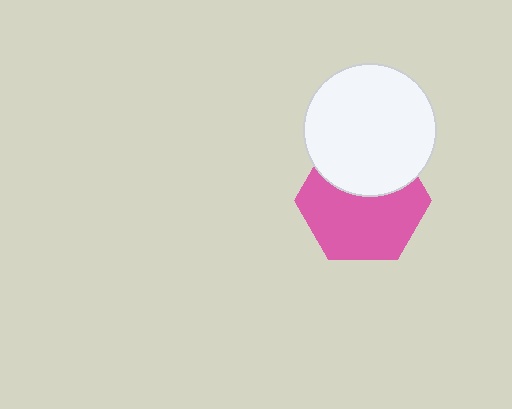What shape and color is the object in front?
The object in front is a white circle.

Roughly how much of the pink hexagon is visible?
About half of it is visible (roughly 64%).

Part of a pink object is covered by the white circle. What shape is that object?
It is a hexagon.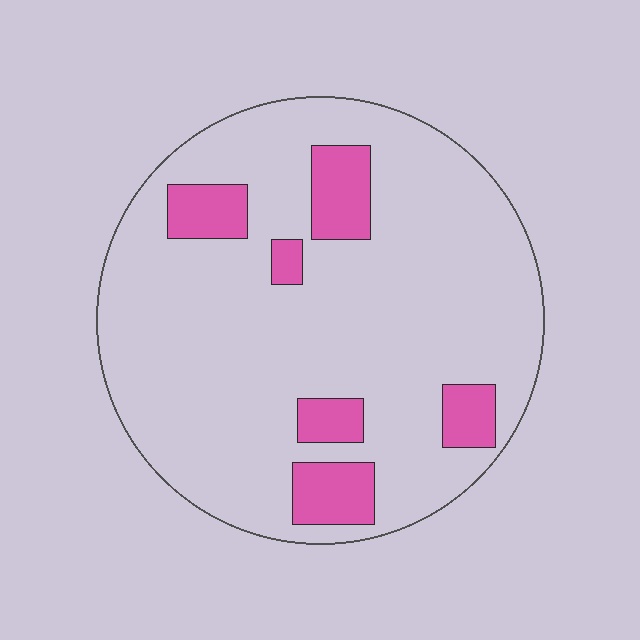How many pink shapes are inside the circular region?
6.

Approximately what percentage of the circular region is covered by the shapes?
Approximately 15%.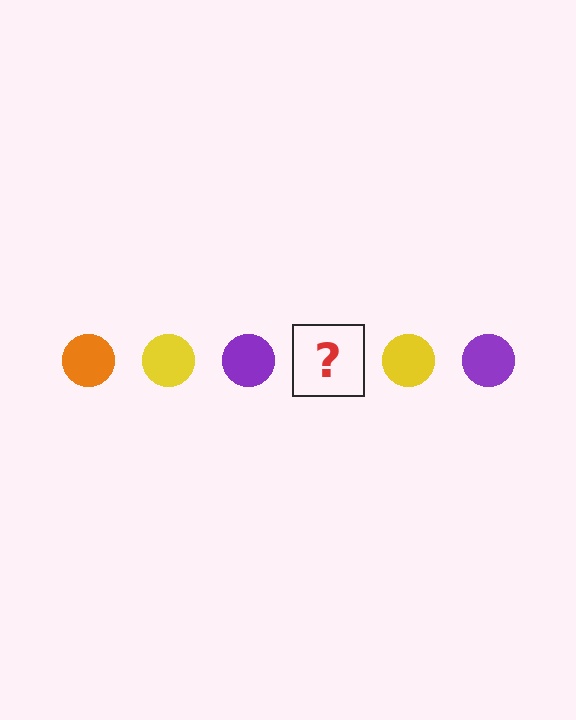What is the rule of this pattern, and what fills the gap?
The rule is that the pattern cycles through orange, yellow, purple circles. The gap should be filled with an orange circle.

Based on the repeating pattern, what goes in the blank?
The blank should be an orange circle.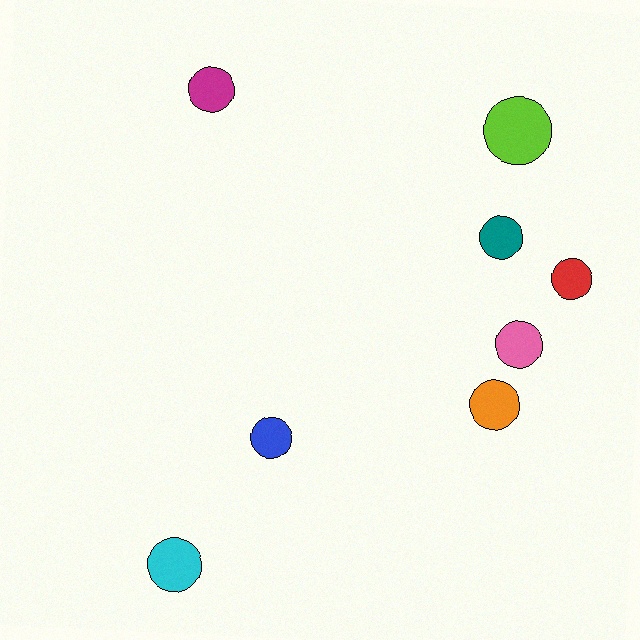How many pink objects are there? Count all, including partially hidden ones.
There is 1 pink object.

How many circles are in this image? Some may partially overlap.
There are 8 circles.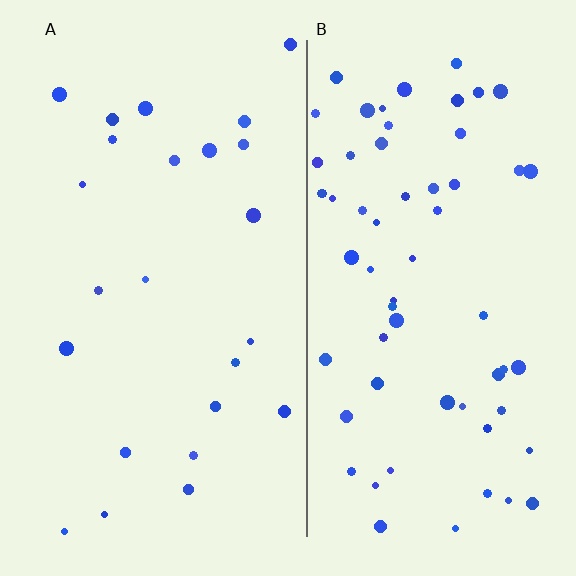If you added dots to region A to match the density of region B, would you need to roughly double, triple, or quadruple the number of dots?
Approximately triple.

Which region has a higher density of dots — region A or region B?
B (the right).